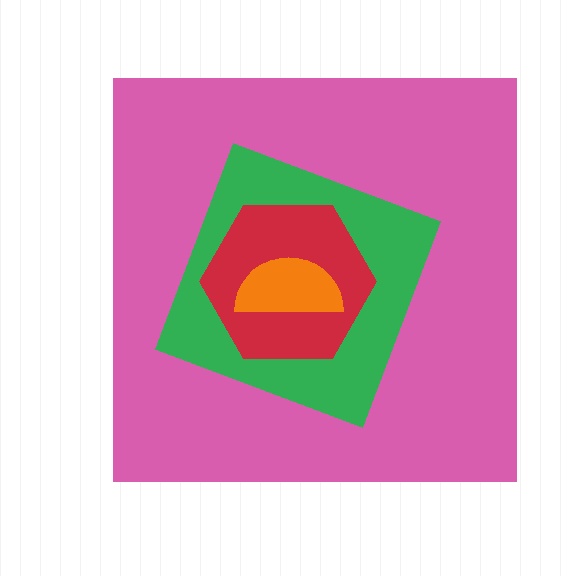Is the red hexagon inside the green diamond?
Yes.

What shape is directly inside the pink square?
The green diamond.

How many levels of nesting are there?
4.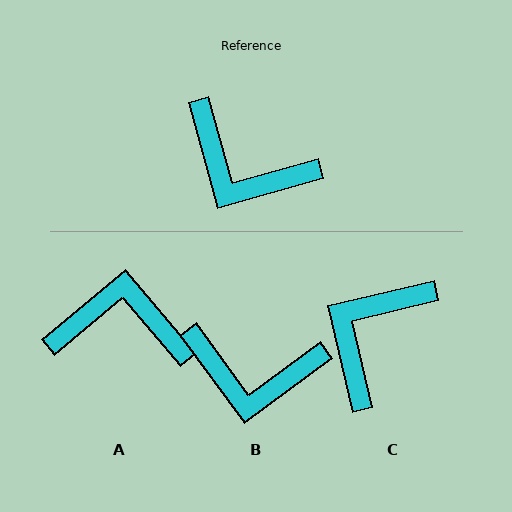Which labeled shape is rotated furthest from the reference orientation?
A, about 156 degrees away.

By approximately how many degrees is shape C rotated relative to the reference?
Approximately 92 degrees clockwise.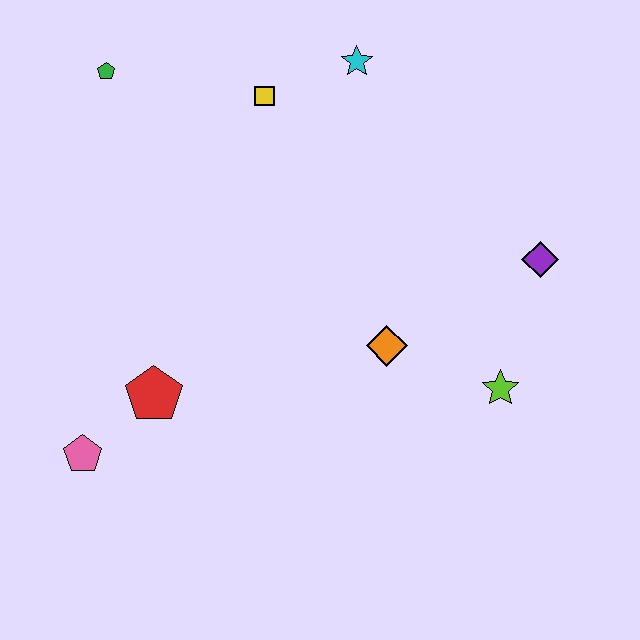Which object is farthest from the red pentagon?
The purple diamond is farthest from the red pentagon.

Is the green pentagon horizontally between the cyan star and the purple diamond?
No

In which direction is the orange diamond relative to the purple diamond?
The orange diamond is to the left of the purple diamond.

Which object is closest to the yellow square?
The cyan star is closest to the yellow square.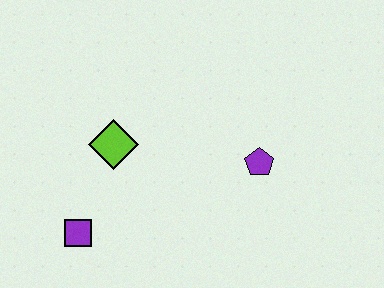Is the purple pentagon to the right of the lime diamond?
Yes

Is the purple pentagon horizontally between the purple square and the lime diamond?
No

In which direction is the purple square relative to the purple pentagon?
The purple square is to the left of the purple pentagon.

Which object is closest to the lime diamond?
The purple square is closest to the lime diamond.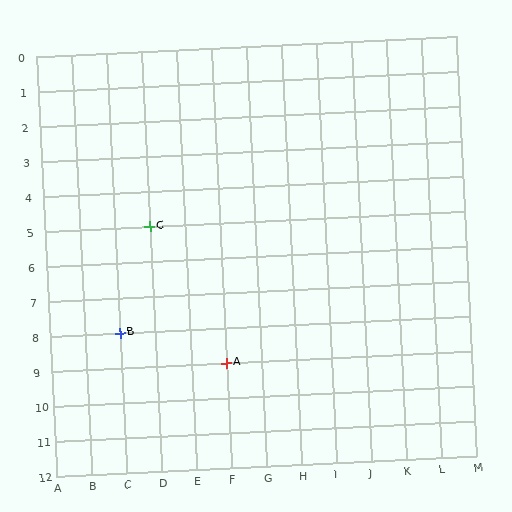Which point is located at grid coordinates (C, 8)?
Point B is at (C, 8).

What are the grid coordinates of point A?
Point A is at grid coordinates (F, 9).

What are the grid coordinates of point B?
Point B is at grid coordinates (C, 8).